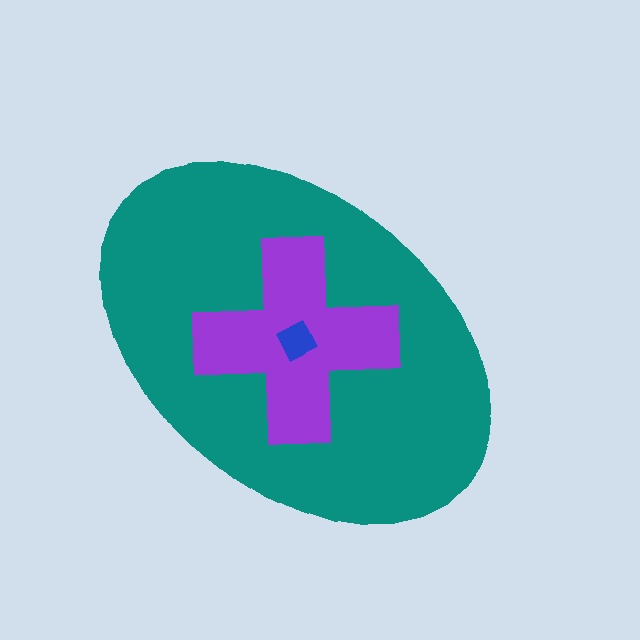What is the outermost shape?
The teal ellipse.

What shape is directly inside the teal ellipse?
The purple cross.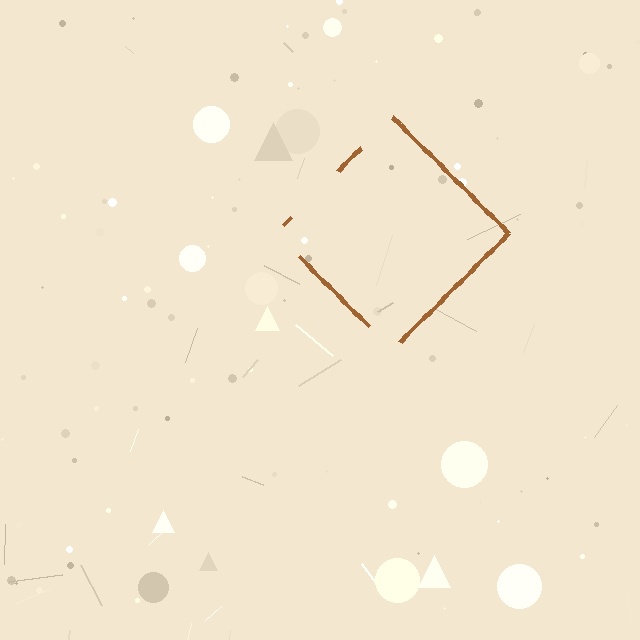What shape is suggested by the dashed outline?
The dashed outline suggests a diamond.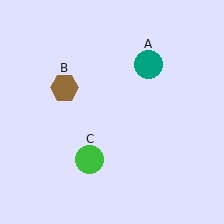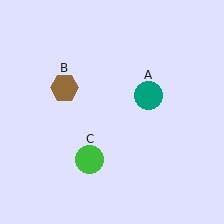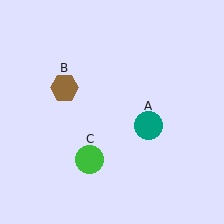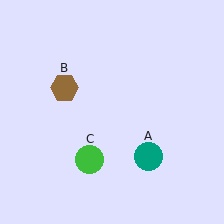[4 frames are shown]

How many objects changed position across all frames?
1 object changed position: teal circle (object A).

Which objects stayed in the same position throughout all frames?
Brown hexagon (object B) and green circle (object C) remained stationary.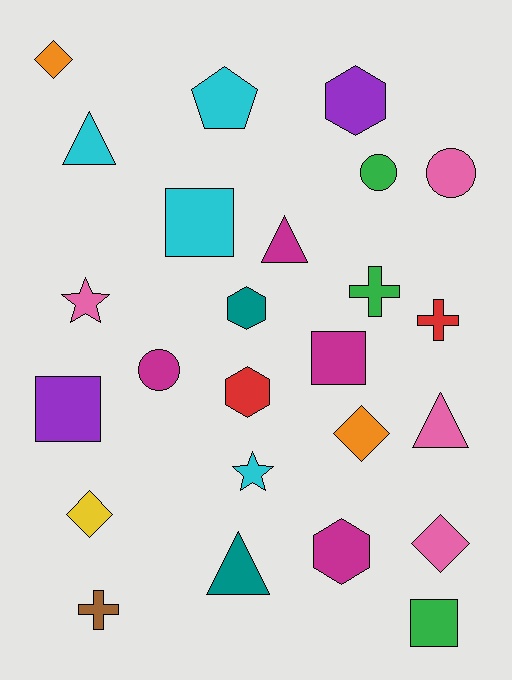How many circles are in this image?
There are 3 circles.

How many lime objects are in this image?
There are no lime objects.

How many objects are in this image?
There are 25 objects.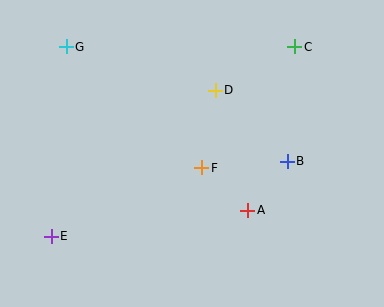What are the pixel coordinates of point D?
Point D is at (215, 90).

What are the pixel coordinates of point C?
Point C is at (295, 47).